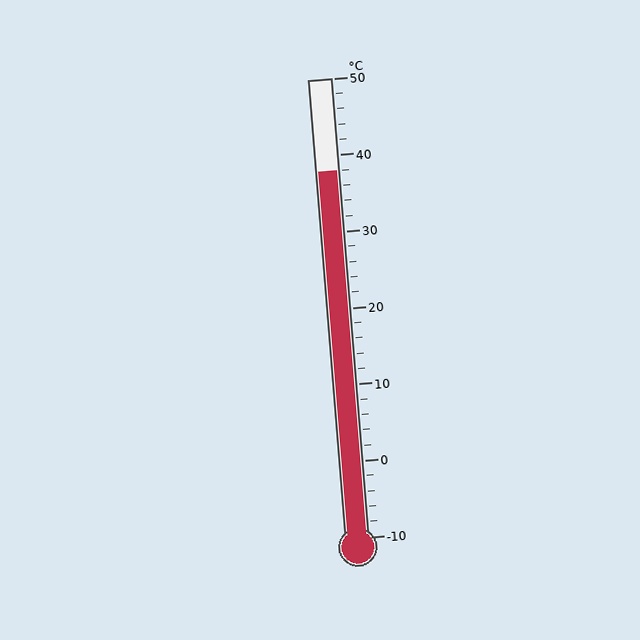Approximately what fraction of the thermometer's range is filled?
The thermometer is filled to approximately 80% of its range.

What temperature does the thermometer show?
The thermometer shows approximately 38°C.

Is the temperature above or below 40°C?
The temperature is below 40°C.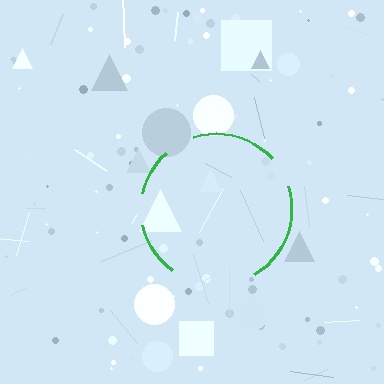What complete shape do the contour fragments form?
The contour fragments form a circle.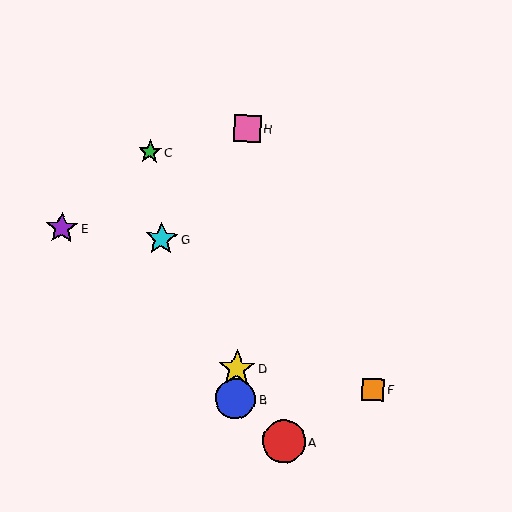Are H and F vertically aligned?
No, H is at x≈247 and F is at x≈373.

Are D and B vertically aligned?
Yes, both are at x≈237.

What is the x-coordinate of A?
Object A is at x≈284.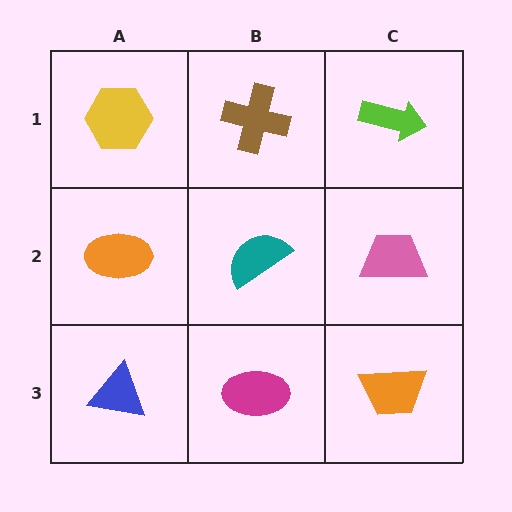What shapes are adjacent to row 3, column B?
A teal semicircle (row 2, column B), a blue triangle (row 3, column A), an orange trapezoid (row 3, column C).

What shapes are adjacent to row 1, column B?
A teal semicircle (row 2, column B), a yellow hexagon (row 1, column A), a lime arrow (row 1, column C).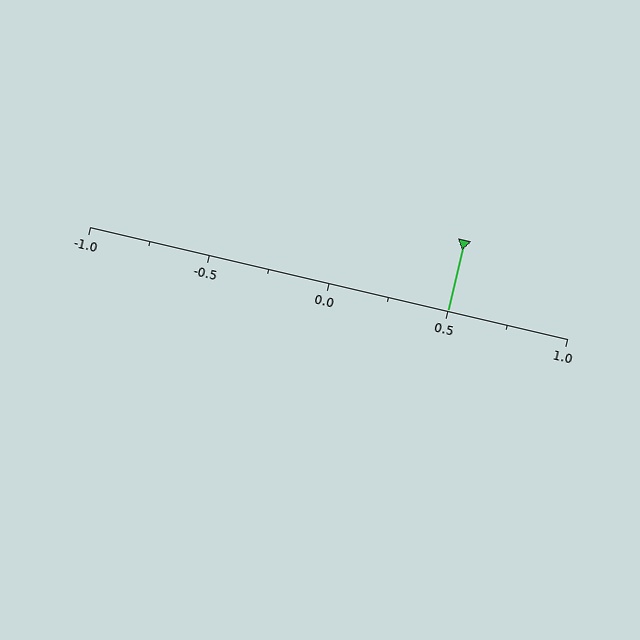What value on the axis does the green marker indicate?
The marker indicates approximately 0.5.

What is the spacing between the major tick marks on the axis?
The major ticks are spaced 0.5 apart.